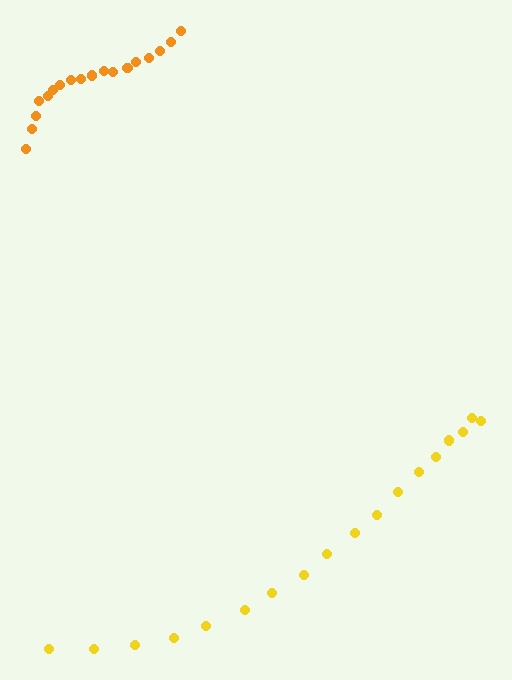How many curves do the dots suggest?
There are 2 distinct paths.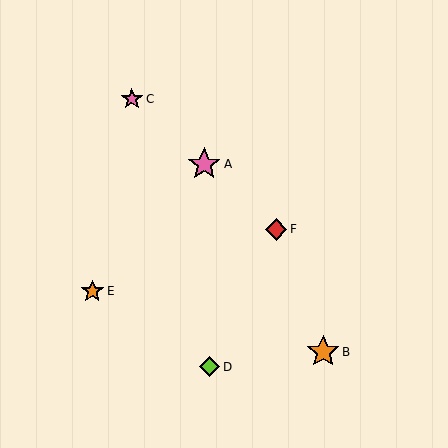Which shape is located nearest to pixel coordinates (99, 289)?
The orange star (labeled E) at (92, 291) is nearest to that location.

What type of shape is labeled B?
Shape B is an orange star.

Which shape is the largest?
The pink star (labeled A) is the largest.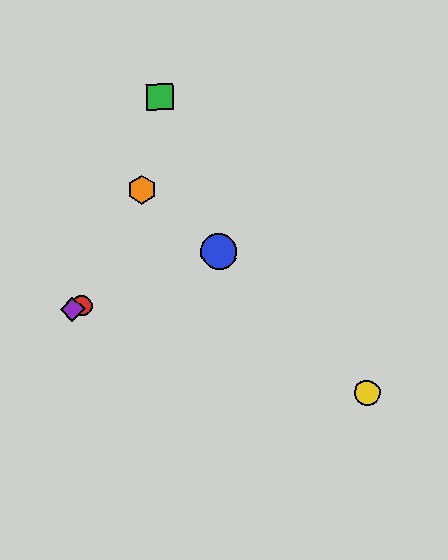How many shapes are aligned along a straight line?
3 shapes (the red circle, the blue circle, the purple diamond) are aligned along a straight line.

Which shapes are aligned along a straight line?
The red circle, the blue circle, the purple diamond are aligned along a straight line.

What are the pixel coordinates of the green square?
The green square is at (160, 97).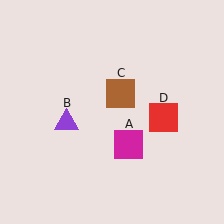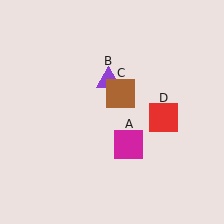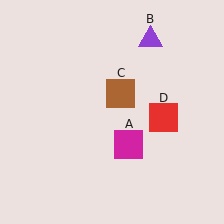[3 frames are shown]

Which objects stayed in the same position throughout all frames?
Magenta square (object A) and brown square (object C) and red square (object D) remained stationary.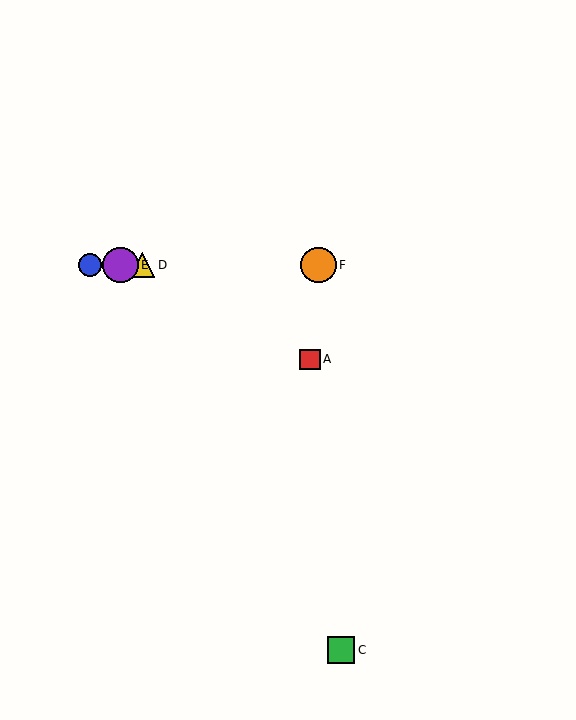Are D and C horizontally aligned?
No, D is at y≈265 and C is at y≈650.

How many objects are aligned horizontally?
4 objects (B, D, E, F) are aligned horizontally.